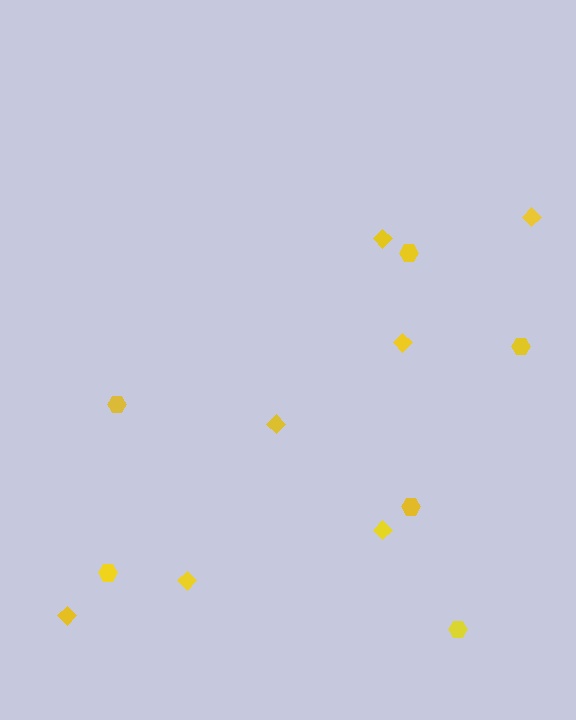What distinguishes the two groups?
There are 2 groups: one group of hexagons (6) and one group of diamonds (7).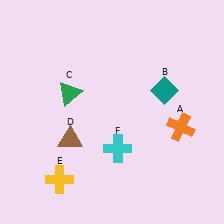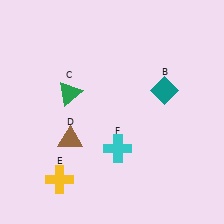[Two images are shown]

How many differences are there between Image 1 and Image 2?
There is 1 difference between the two images.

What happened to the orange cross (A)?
The orange cross (A) was removed in Image 2. It was in the bottom-right area of Image 1.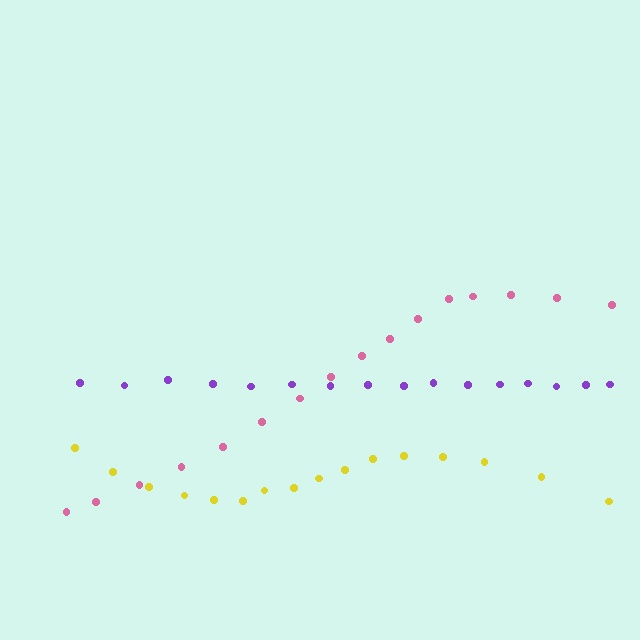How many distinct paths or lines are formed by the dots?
There are 3 distinct paths.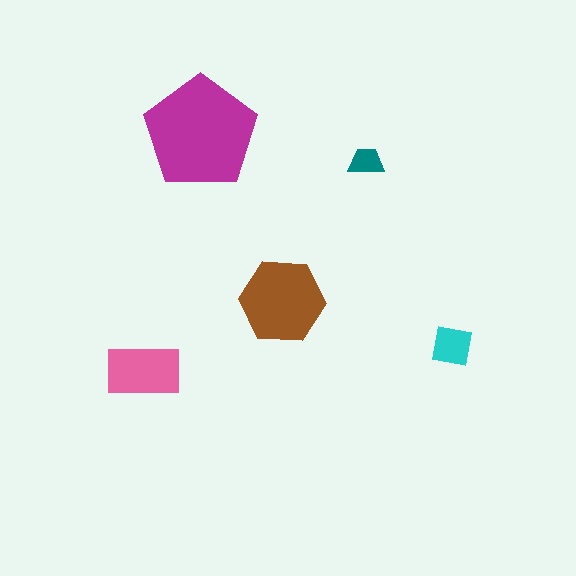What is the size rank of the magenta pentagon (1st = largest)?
1st.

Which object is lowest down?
The pink rectangle is bottommost.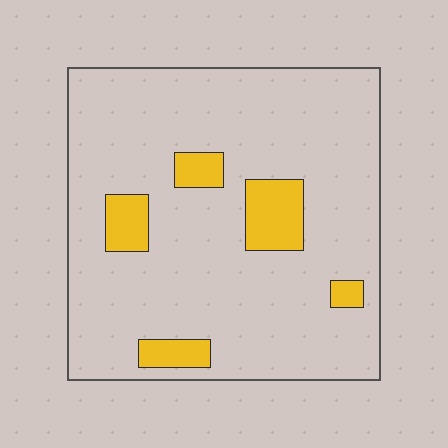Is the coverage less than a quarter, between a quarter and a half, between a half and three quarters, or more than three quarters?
Less than a quarter.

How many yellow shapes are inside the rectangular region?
5.